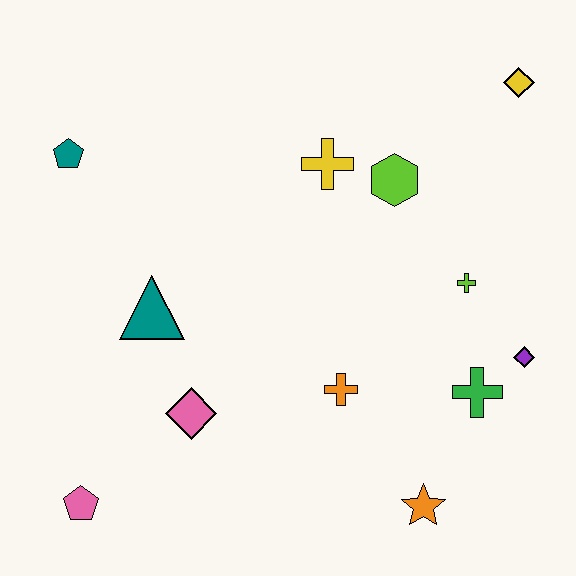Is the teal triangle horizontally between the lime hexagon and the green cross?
No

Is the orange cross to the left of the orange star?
Yes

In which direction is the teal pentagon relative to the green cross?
The teal pentagon is to the left of the green cross.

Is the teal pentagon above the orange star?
Yes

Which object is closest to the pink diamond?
The teal triangle is closest to the pink diamond.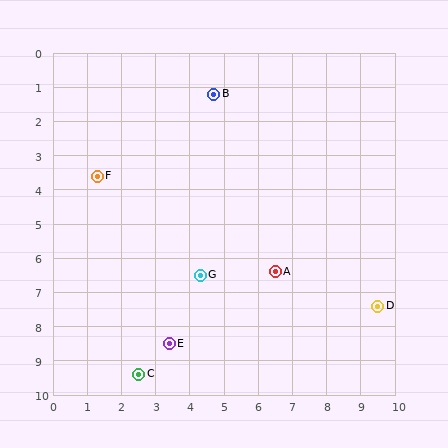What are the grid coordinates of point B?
Point B is at approximately (4.7, 1.2).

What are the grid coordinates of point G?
Point G is at approximately (4.3, 6.5).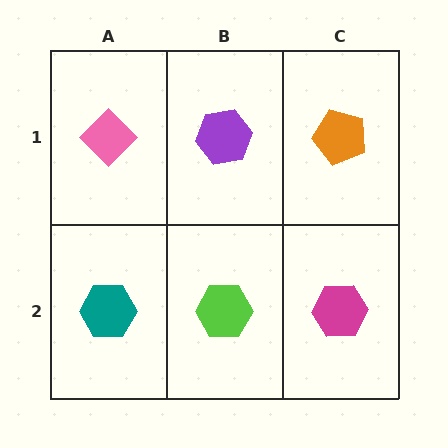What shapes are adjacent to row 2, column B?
A purple hexagon (row 1, column B), a teal hexagon (row 2, column A), a magenta hexagon (row 2, column C).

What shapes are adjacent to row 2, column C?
An orange pentagon (row 1, column C), a lime hexagon (row 2, column B).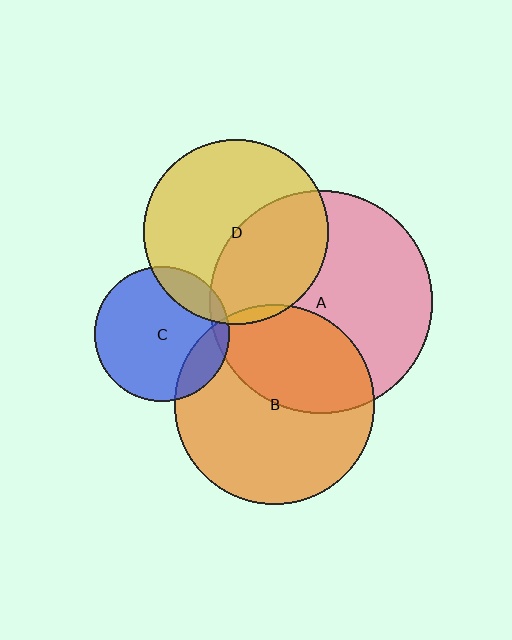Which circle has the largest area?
Circle A (pink).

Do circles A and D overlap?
Yes.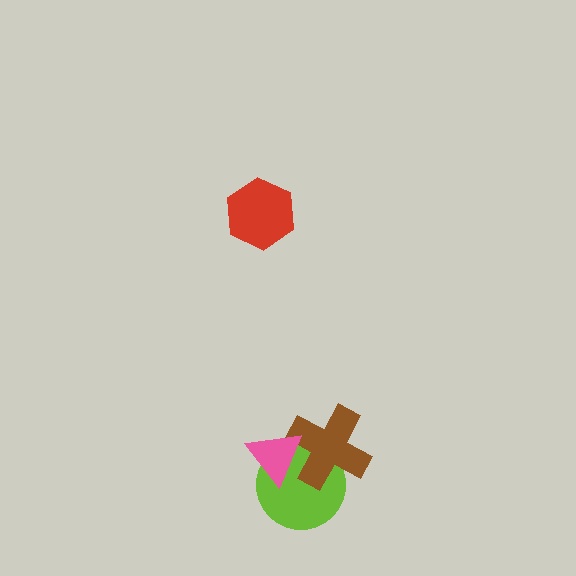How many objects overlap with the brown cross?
2 objects overlap with the brown cross.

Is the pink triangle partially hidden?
No, no other shape covers it.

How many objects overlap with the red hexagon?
0 objects overlap with the red hexagon.